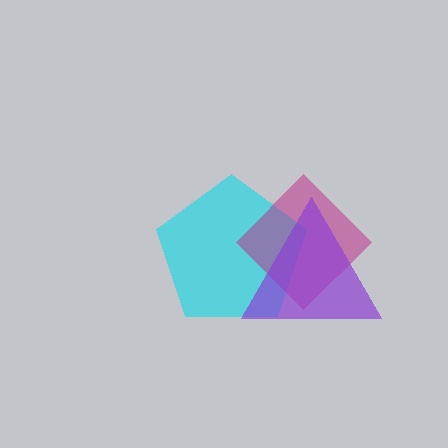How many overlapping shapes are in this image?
There are 3 overlapping shapes in the image.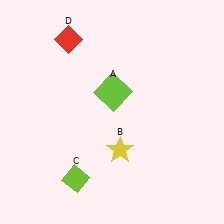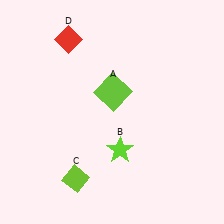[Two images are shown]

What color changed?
The star (B) changed from yellow in Image 1 to lime in Image 2.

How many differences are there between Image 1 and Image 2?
There is 1 difference between the two images.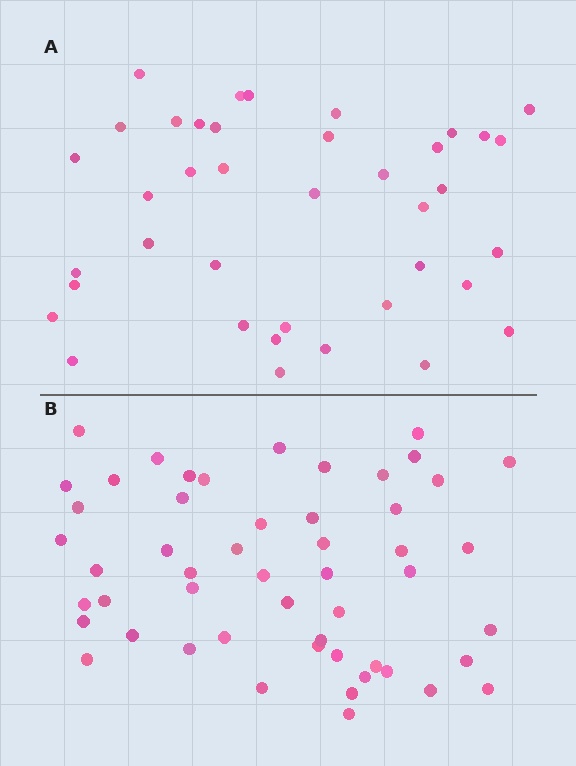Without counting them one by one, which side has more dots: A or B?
Region B (the bottom region) has more dots.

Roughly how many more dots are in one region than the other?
Region B has approximately 15 more dots than region A.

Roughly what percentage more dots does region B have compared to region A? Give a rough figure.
About 35% more.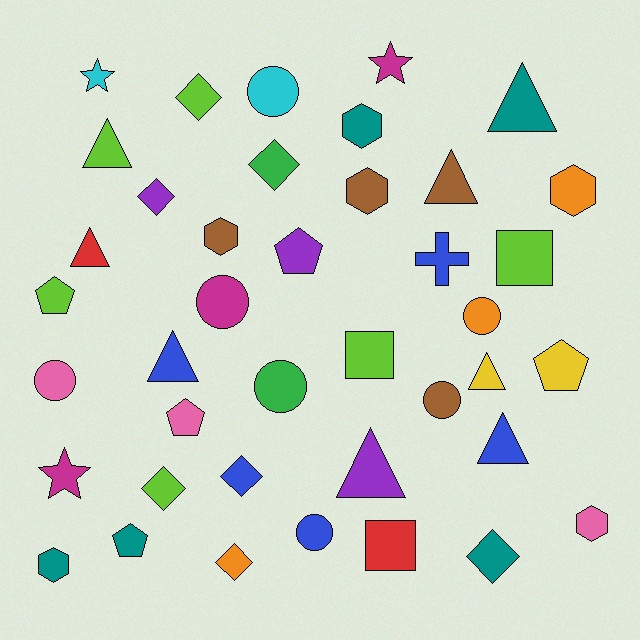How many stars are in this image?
There are 3 stars.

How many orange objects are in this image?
There are 3 orange objects.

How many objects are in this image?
There are 40 objects.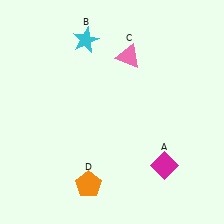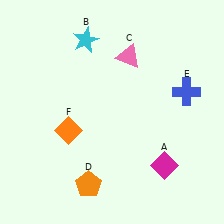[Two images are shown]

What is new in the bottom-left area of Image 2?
An orange diamond (F) was added in the bottom-left area of Image 2.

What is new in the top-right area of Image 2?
A blue cross (E) was added in the top-right area of Image 2.